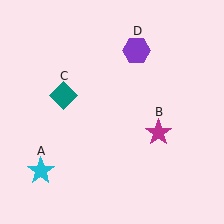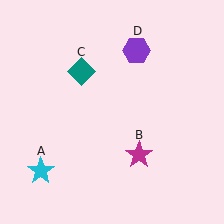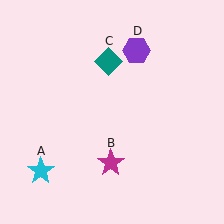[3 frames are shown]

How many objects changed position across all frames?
2 objects changed position: magenta star (object B), teal diamond (object C).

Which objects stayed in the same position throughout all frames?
Cyan star (object A) and purple hexagon (object D) remained stationary.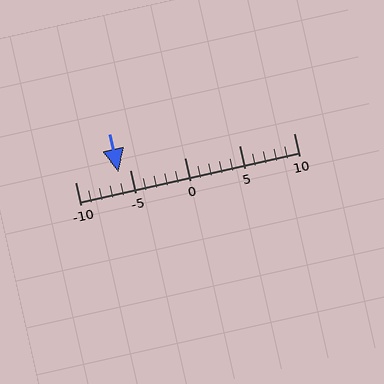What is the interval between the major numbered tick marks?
The major tick marks are spaced 5 units apart.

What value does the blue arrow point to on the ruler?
The blue arrow points to approximately -6.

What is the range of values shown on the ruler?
The ruler shows values from -10 to 10.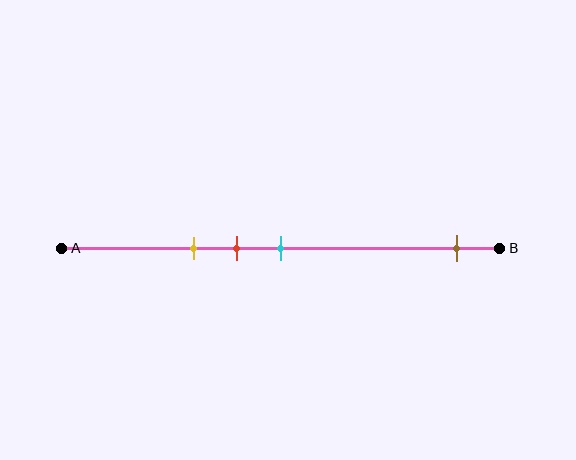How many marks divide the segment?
There are 4 marks dividing the segment.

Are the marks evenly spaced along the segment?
No, the marks are not evenly spaced.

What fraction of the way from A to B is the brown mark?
The brown mark is approximately 90% (0.9) of the way from A to B.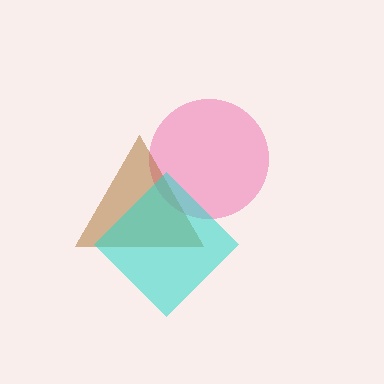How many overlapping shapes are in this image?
There are 3 overlapping shapes in the image.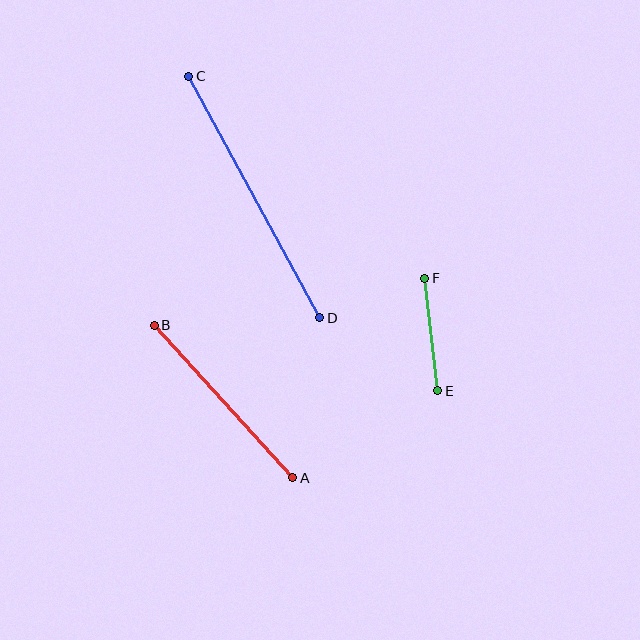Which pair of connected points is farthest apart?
Points C and D are farthest apart.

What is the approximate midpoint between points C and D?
The midpoint is at approximately (254, 197) pixels.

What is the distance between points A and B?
The distance is approximately 206 pixels.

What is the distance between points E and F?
The distance is approximately 113 pixels.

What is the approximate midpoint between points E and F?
The midpoint is at approximately (431, 335) pixels.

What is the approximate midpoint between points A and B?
The midpoint is at approximately (224, 402) pixels.